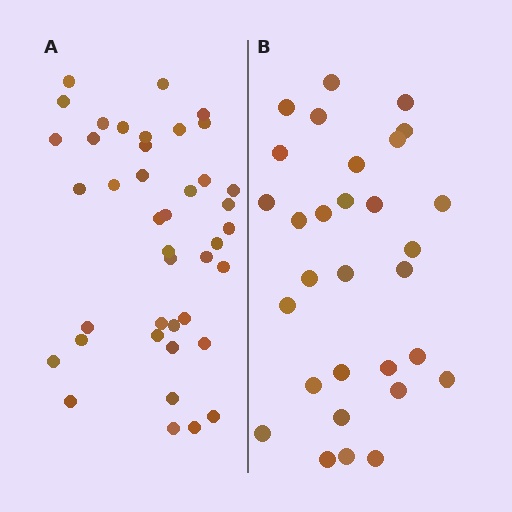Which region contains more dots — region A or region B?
Region A (the left region) has more dots.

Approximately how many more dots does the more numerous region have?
Region A has roughly 12 or so more dots than region B.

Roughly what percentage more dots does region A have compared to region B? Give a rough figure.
About 35% more.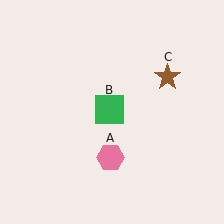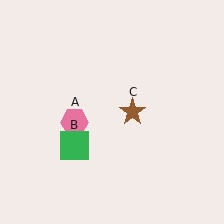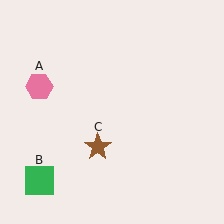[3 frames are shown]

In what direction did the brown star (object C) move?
The brown star (object C) moved down and to the left.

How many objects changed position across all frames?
3 objects changed position: pink hexagon (object A), green square (object B), brown star (object C).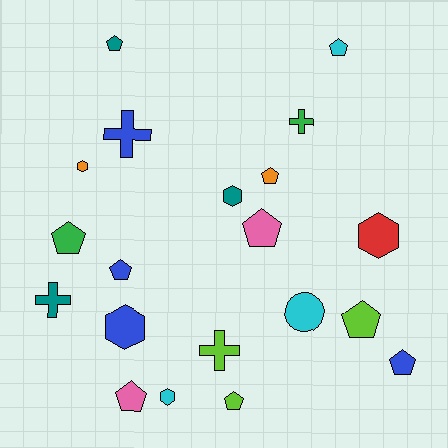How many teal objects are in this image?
There are 3 teal objects.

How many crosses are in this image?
There are 4 crosses.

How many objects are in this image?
There are 20 objects.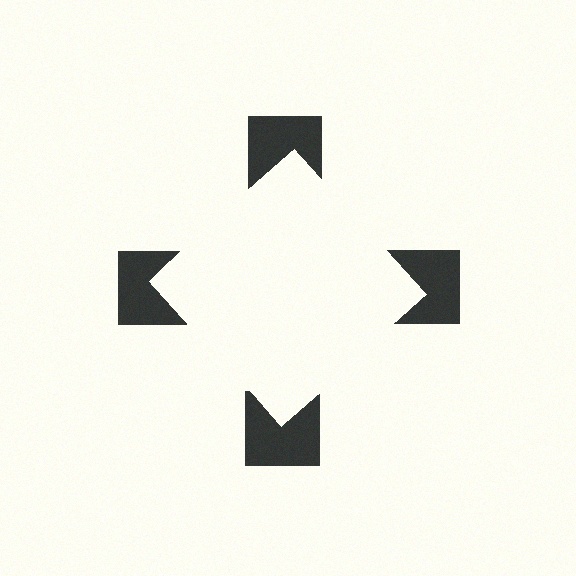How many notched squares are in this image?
There are 4 — one at each vertex of the illusory square.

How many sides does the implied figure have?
4 sides.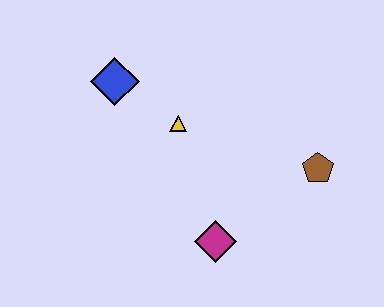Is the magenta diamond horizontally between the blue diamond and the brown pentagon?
Yes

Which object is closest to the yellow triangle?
The blue diamond is closest to the yellow triangle.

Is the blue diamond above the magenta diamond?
Yes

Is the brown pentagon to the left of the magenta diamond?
No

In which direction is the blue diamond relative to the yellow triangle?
The blue diamond is to the left of the yellow triangle.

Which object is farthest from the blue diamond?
The brown pentagon is farthest from the blue diamond.